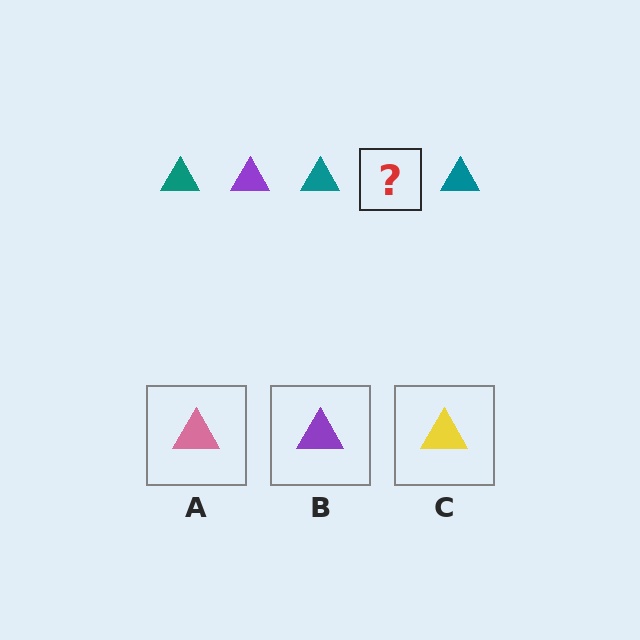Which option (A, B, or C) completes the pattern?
B.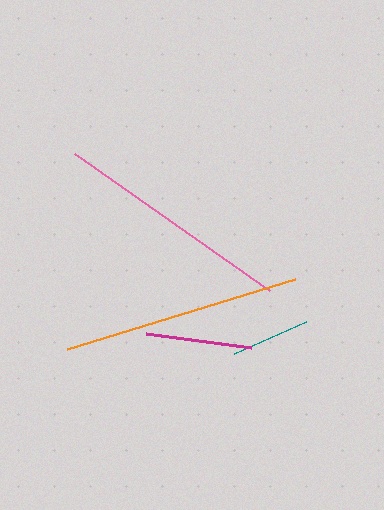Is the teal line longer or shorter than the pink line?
The pink line is longer than the teal line.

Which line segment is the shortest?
The teal line is the shortest at approximately 80 pixels.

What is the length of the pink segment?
The pink segment is approximately 238 pixels long.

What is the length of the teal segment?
The teal segment is approximately 80 pixels long.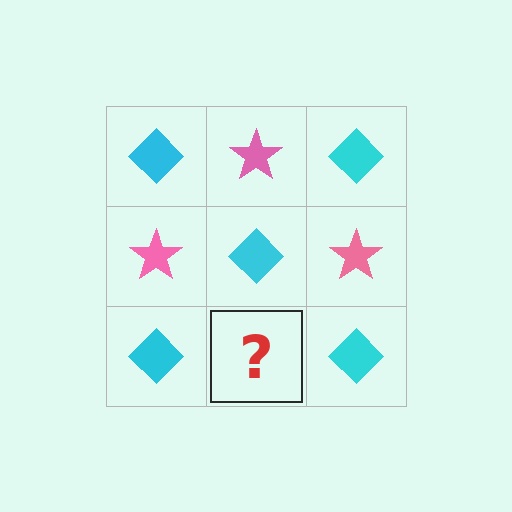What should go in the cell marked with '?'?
The missing cell should contain a pink star.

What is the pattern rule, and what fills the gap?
The rule is that it alternates cyan diamond and pink star in a checkerboard pattern. The gap should be filled with a pink star.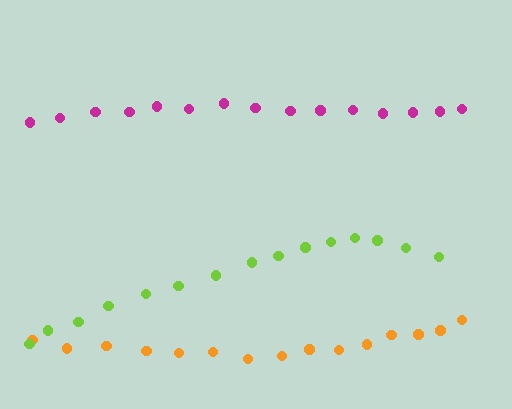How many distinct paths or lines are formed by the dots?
There are 3 distinct paths.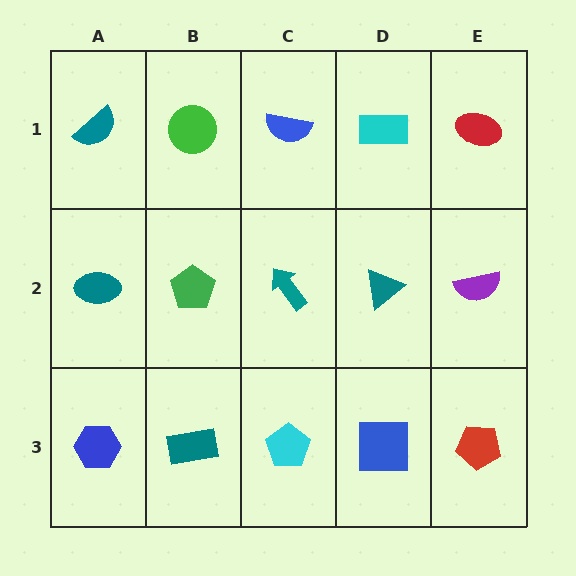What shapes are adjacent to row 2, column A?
A teal semicircle (row 1, column A), a blue hexagon (row 3, column A), a green pentagon (row 2, column B).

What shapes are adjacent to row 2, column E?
A red ellipse (row 1, column E), a red pentagon (row 3, column E), a teal triangle (row 2, column D).